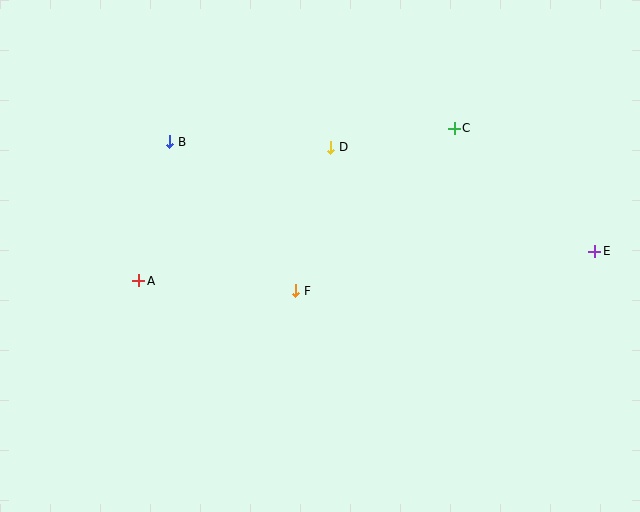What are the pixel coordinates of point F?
Point F is at (296, 291).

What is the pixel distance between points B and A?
The distance between B and A is 142 pixels.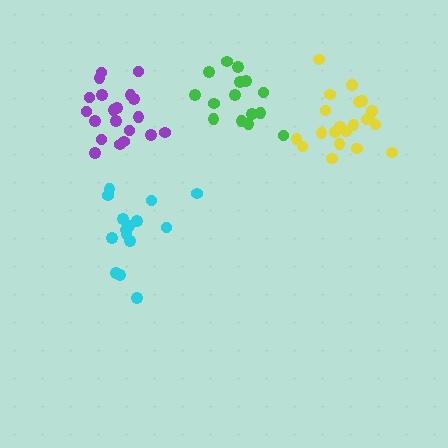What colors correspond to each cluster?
The clusters are colored: cyan, purple, green, yellow.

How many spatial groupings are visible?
There are 4 spatial groupings.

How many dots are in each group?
Group 1: 15 dots, Group 2: 20 dots, Group 3: 15 dots, Group 4: 21 dots (71 total).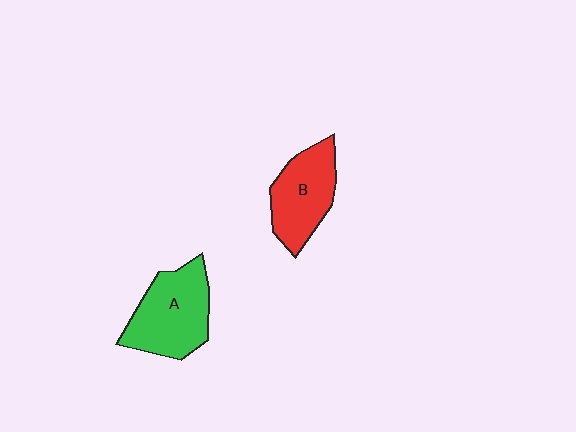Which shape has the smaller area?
Shape B (red).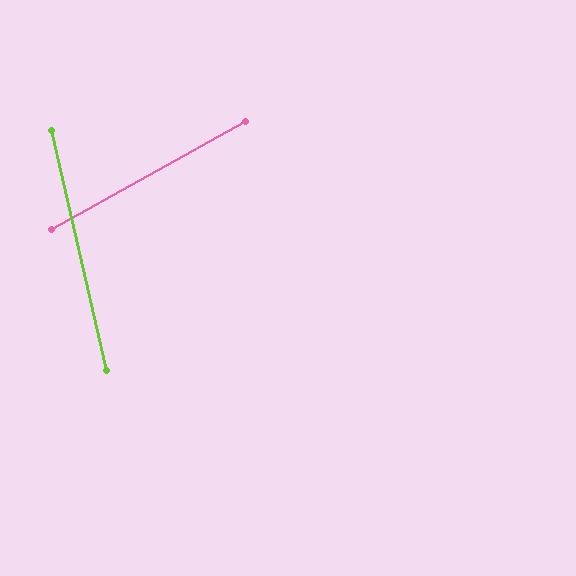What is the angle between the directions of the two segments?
Approximately 74 degrees.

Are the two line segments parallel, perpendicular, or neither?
Neither parallel nor perpendicular — they differ by about 74°.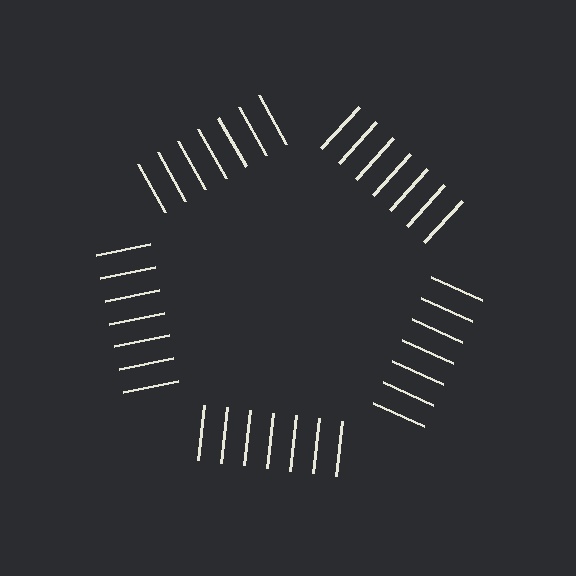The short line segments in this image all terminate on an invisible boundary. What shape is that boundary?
An illusory pentagon — the line segments terminate on its edges but no continuous stroke is drawn.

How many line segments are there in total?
35 — 7 along each of the 5 edges.